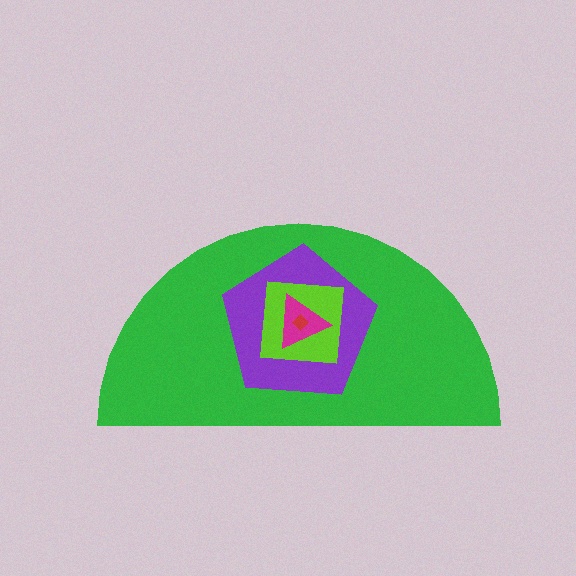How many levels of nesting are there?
5.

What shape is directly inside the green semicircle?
The purple pentagon.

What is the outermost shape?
The green semicircle.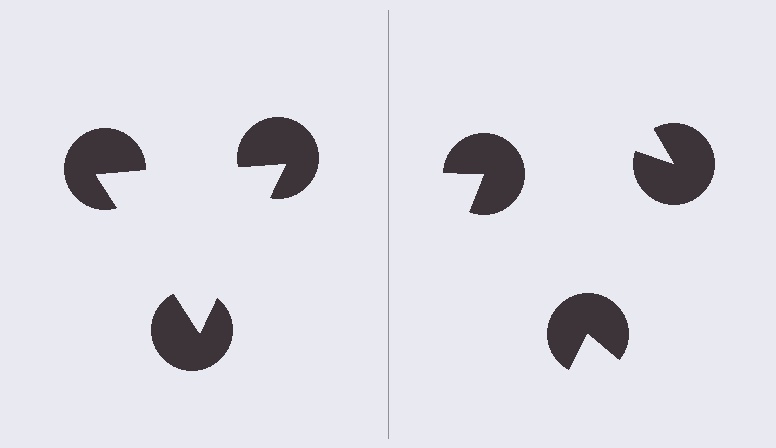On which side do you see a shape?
An illusory triangle appears on the left side. On the right side the wedge cuts are rotated, so no coherent shape forms.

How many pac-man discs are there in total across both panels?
6 — 3 on each side.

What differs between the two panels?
The pac-man discs are positioned identically on both sides; only the wedge orientations differ. On the left they align to a triangle; on the right they are misaligned.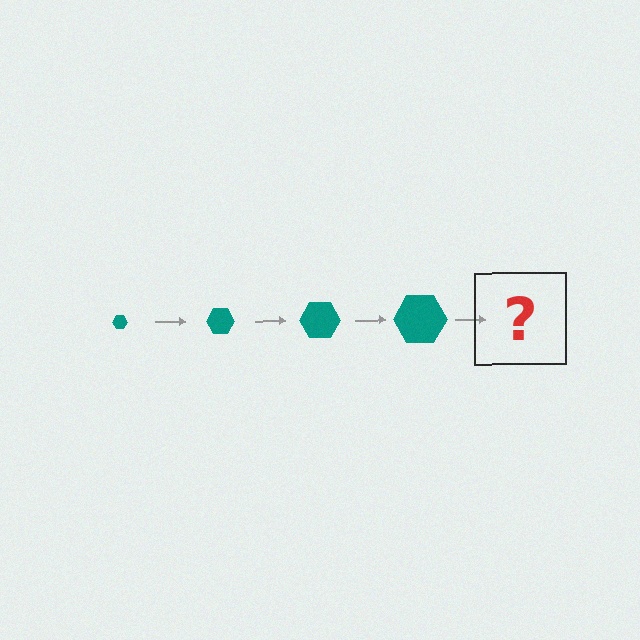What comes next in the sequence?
The next element should be a teal hexagon, larger than the previous one.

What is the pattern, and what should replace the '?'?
The pattern is that the hexagon gets progressively larger each step. The '?' should be a teal hexagon, larger than the previous one.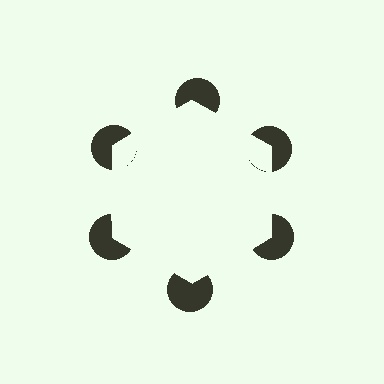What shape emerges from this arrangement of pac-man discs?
An illusory hexagon — its edges are inferred from the aligned wedge cuts in the pac-man discs, not physically drawn.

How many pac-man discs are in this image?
There are 6 — one at each vertex of the illusory hexagon.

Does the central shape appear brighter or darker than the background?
It typically appears slightly brighter than the background, even though no actual brightness change is drawn.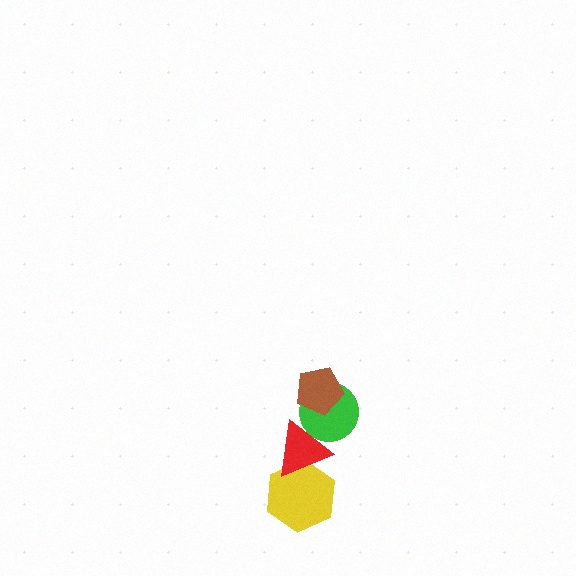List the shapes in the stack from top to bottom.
From top to bottom: the brown pentagon, the green circle, the red triangle, the yellow hexagon.